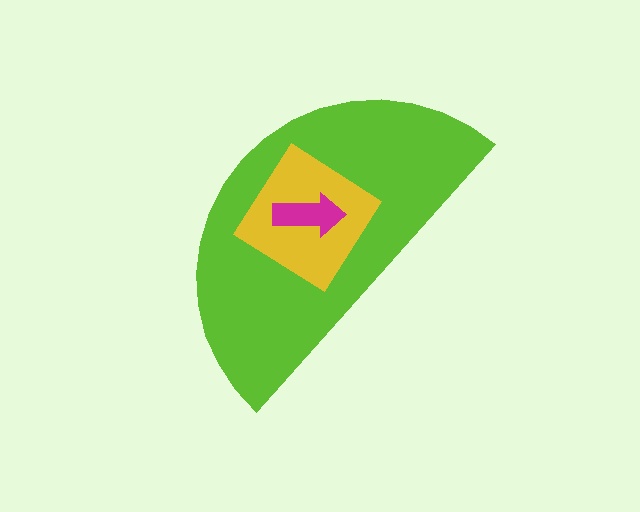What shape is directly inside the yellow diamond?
The magenta arrow.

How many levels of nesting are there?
3.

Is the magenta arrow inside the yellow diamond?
Yes.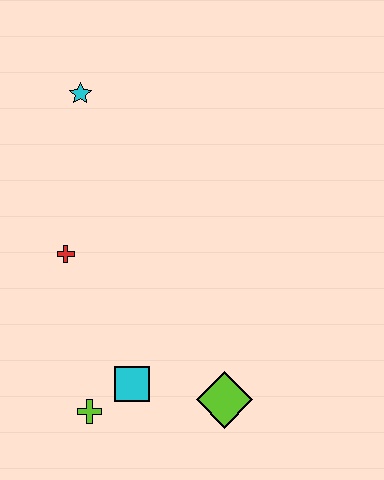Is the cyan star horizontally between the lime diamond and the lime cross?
No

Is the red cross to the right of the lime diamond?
No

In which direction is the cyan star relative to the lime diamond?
The cyan star is above the lime diamond.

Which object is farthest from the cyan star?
The lime diamond is farthest from the cyan star.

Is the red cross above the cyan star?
No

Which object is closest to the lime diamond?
The cyan square is closest to the lime diamond.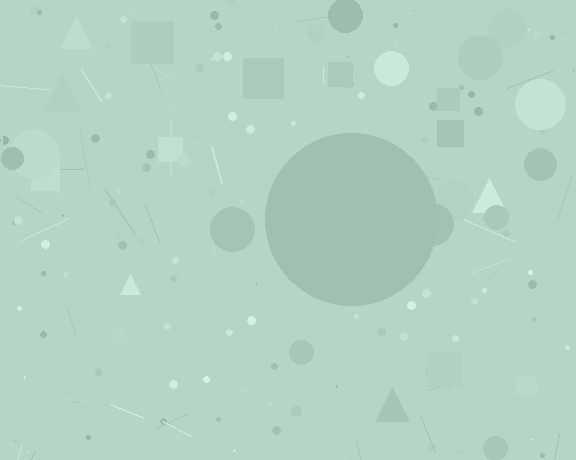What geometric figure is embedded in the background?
A circle is embedded in the background.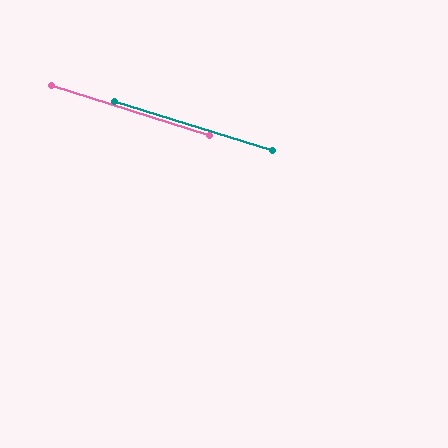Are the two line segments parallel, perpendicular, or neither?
Parallel — their directions differ by only 0.3°.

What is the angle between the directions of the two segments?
Approximately 0 degrees.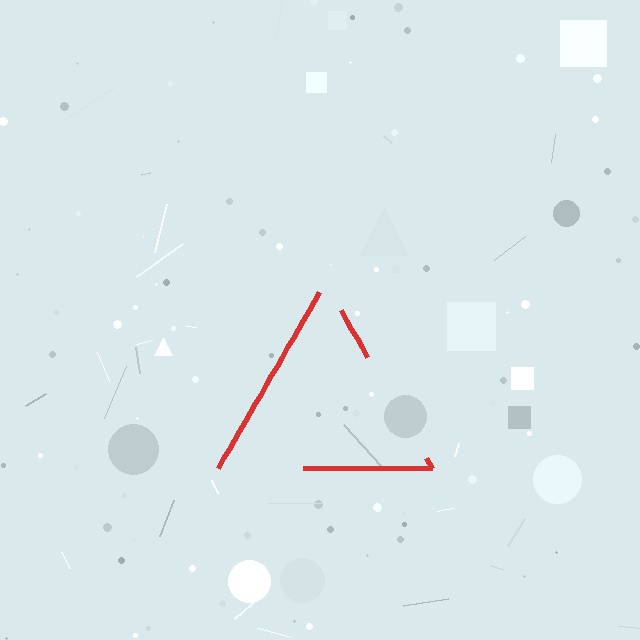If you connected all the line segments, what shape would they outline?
They would outline a triangle.